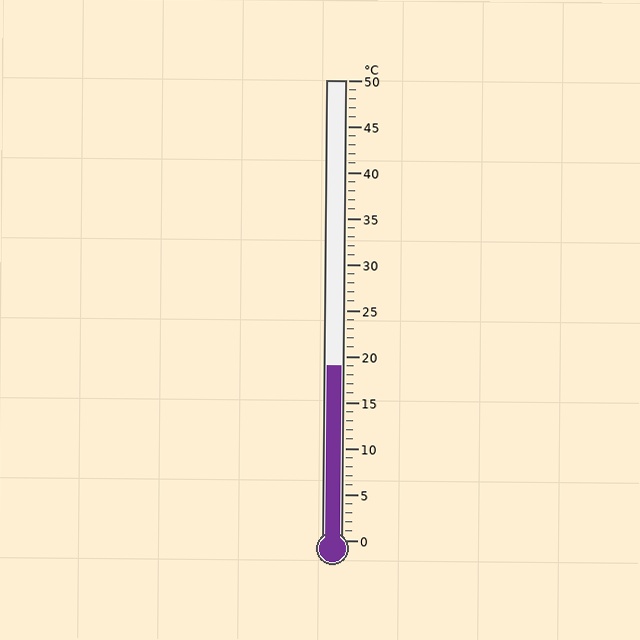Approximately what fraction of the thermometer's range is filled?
The thermometer is filled to approximately 40% of its range.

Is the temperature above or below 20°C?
The temperature is below 20°C.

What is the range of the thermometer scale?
The thermometer scale ranges from 0°C to 50°C.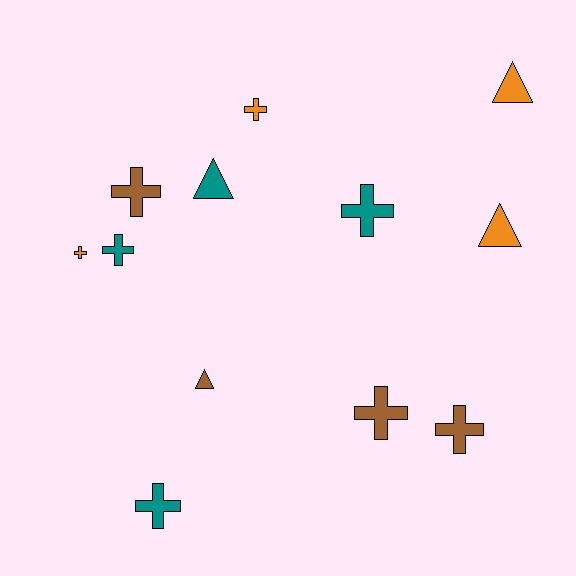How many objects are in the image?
There are 12 objects.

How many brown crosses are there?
There are 3 brown crosses.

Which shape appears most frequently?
Cross, with 8 objects.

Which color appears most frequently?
Teal, with 4 objects.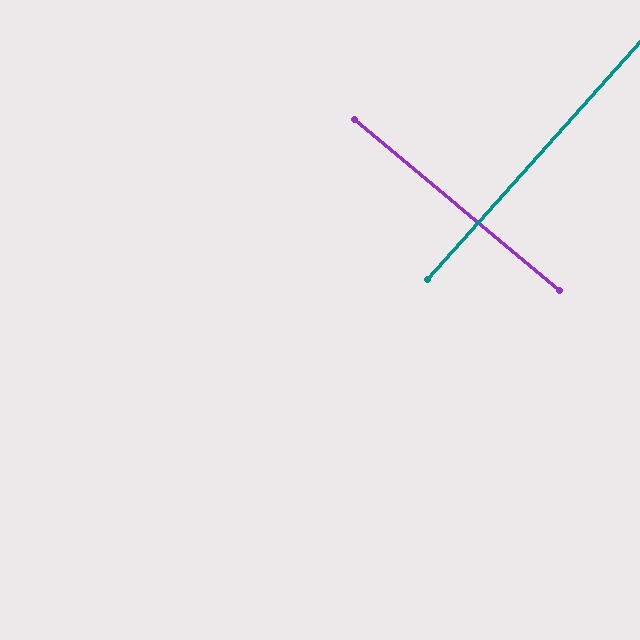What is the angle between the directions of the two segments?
Approximately 88 degrees.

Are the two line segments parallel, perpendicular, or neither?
Perpendicular — they meet at approximately 88°.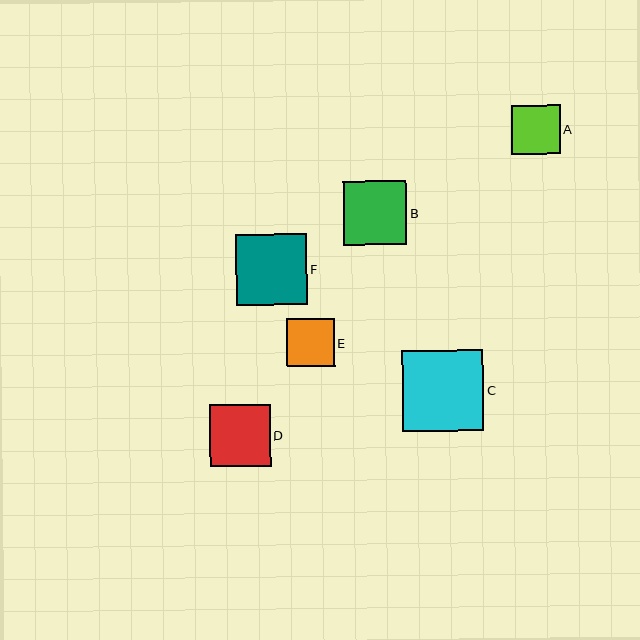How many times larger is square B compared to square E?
Square B is approximately 1.3 times the size of square E.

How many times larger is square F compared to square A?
Square F is approximately 1.5 times the size of square A.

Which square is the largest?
Square C is the largest with a size of approximately 81 pixels.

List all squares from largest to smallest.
From largest to smallest: C, F, B, D, A, E.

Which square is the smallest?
Square E is the smallest with a size of approximately 48 pixels.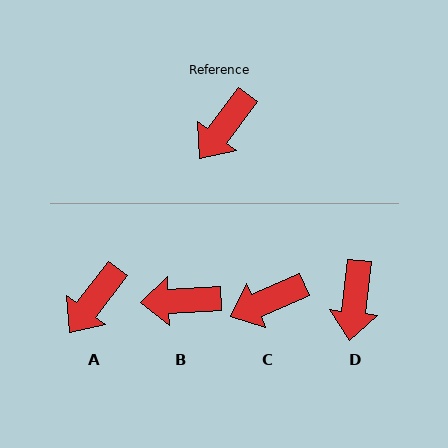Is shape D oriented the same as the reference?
No, it is off by about 31 degrees.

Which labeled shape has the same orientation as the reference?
A.